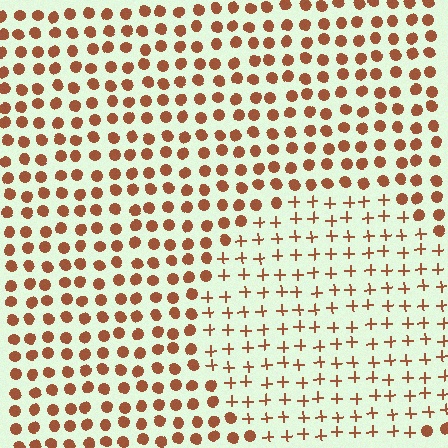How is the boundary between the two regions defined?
The boundary is defined by a change in element shape: plus signs inside vs. circles outside. All elements share the same color and spacing.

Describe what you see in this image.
The image is filled with small brown elements arranged in a uniform grid. A circle-shaped region contains plus signs, while the surrounding area contains circles. The boundary is defined purely by the change in element shape.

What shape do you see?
I see a circle.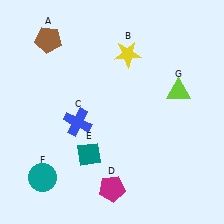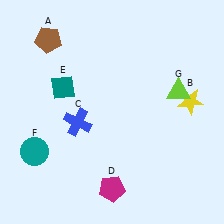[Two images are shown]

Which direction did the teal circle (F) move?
The teal circle (F) moved up.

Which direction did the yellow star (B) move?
The yellow star (B) moved right.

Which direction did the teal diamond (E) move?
The teal diamond (E) moved up.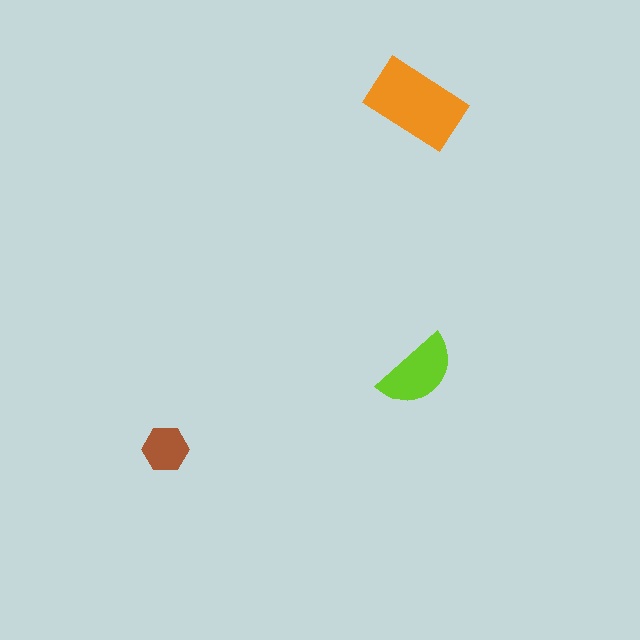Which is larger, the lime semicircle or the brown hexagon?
The lime semicircle.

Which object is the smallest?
The brown hexagon.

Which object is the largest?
The orange rectangle.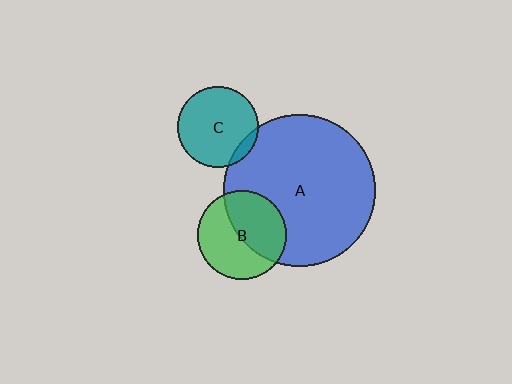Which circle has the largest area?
Circle A (blue).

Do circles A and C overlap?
Yes.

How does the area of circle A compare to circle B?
Approximately 2.9 times.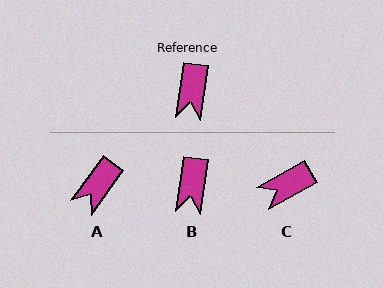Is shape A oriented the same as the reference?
No, it is off by about 28 degrees.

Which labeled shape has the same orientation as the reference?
B.